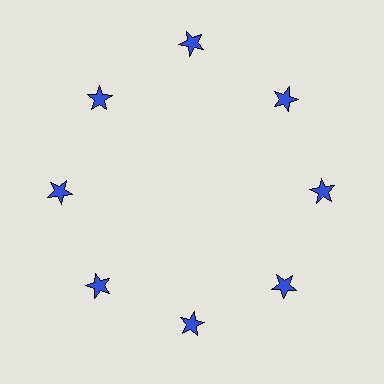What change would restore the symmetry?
The symmetry would be restored by moving it inward, back onto the ring so that all 8 stars sit at equal angles and equal distance from the center.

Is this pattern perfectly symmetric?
No. The 8 blue stars are arranged in a ring, but one element near the 12 o'clock position is pushed outward from the center, breaking the 8-fold rotational symmetry.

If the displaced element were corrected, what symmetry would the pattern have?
It would have 8-fold rotational symmetry — the pattern would map onto itself every 45 degrees.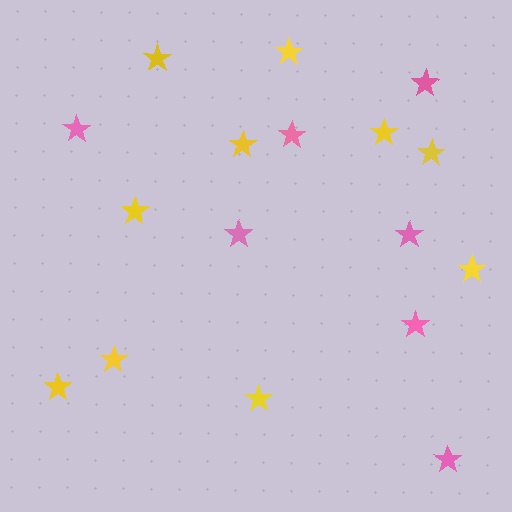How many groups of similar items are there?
There are 2 groups: one group of yellow stars (10) and one group of pink stars (7).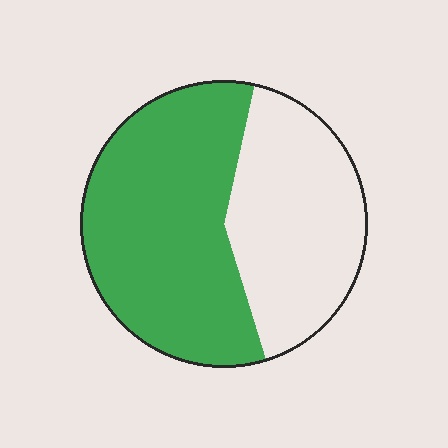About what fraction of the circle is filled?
About three fifths (3/5).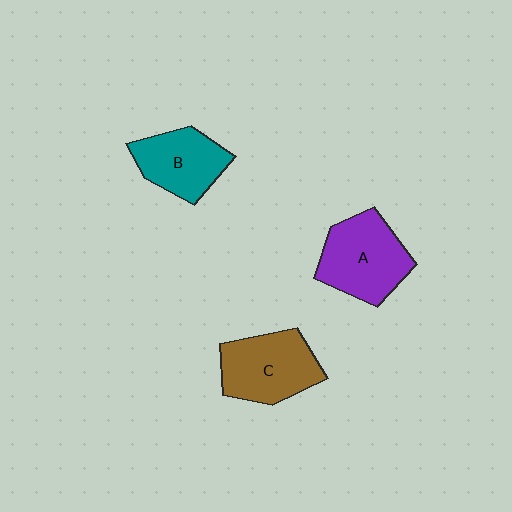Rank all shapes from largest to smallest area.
From largest to smallest: A (purple), C (brown), B (teal).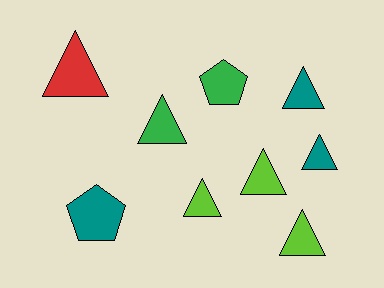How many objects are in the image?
There are 9 objects.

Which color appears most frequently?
Lime, with 3 objects.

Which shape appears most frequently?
Triangle, with 7 objects.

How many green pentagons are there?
There is 1 green pentagon.